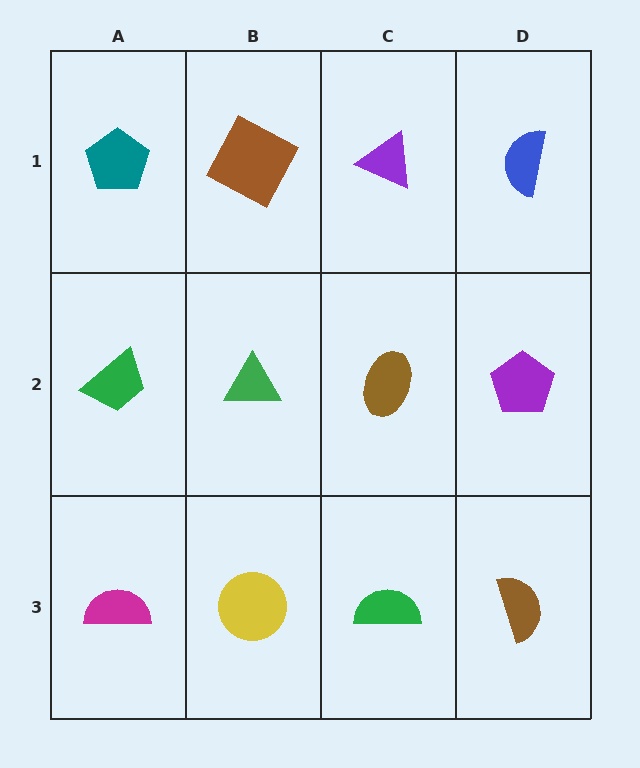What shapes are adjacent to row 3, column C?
A brown ellipse (row 2, column C), a yellow circle (row 3, column B), a brown semicircle (row 3, column D).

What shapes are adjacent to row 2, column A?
A teal pentagon (row 1, column A), a magenta semicircle (row 3, column A), a green triangle (row 2, column B).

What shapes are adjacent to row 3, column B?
A green triangle (row 2, column B), a magenta semicircle (row 3, column A), a green semicircle (row 3, column C).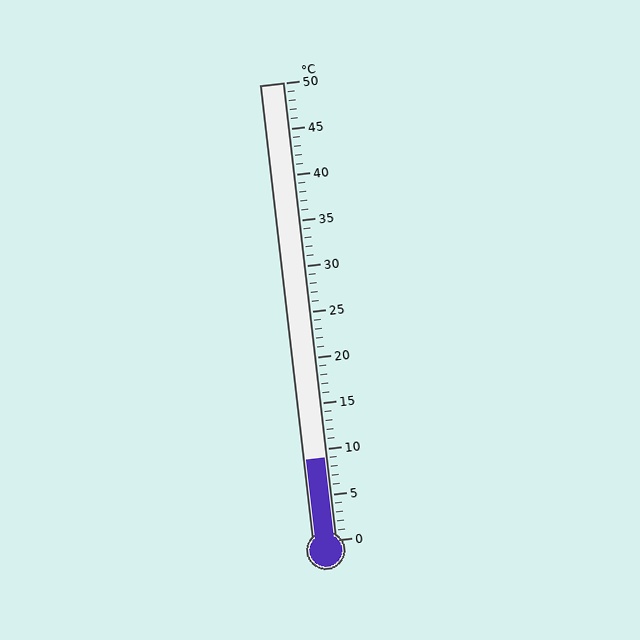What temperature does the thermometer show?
The thermometer shows approximately 9°C.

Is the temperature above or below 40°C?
The temperature is below 40°C.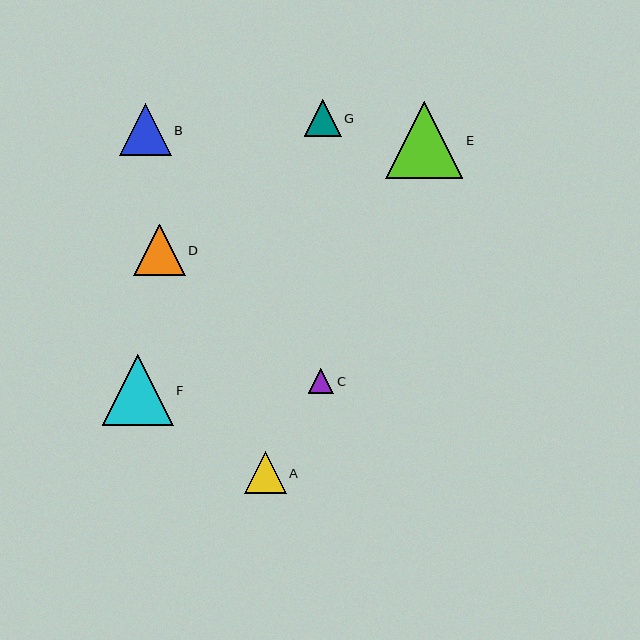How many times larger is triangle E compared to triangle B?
Triangle E is approximately 1.5 times the size of triangle B.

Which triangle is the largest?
Triangle E is the largest with a size of approximately 78 pixels.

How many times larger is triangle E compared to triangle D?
Triangle E is approximately 1.5 times the size of triangle D.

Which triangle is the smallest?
Triangle C is the smallest with a size of approximately 25 pixels.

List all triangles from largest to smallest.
From largest to smallest: E, F, B, D, A, G, C.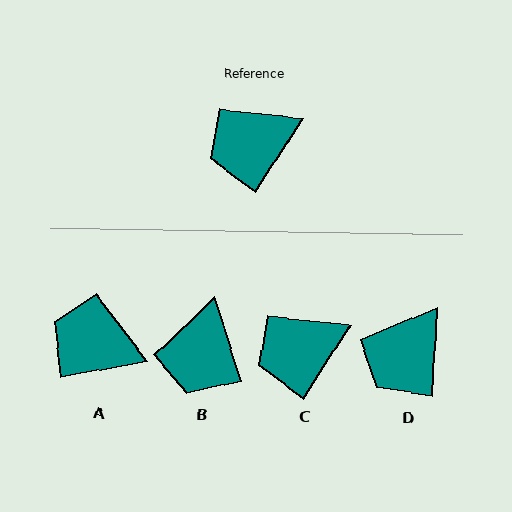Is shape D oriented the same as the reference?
No, it is off by about 29 degrees.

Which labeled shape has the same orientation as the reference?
C.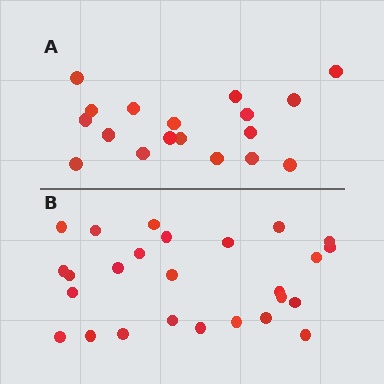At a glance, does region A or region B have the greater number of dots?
Region B (the bottom region) has more dots.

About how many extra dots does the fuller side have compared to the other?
Region B has roughly 8 or so more dots than region A.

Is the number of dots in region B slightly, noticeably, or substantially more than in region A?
Region B has noticeably more, but not dramatically so. The ratio is roughly 1.4 to 1.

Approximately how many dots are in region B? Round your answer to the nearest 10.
About 30 dots. (The exact count is 26, which rounds to 30.)